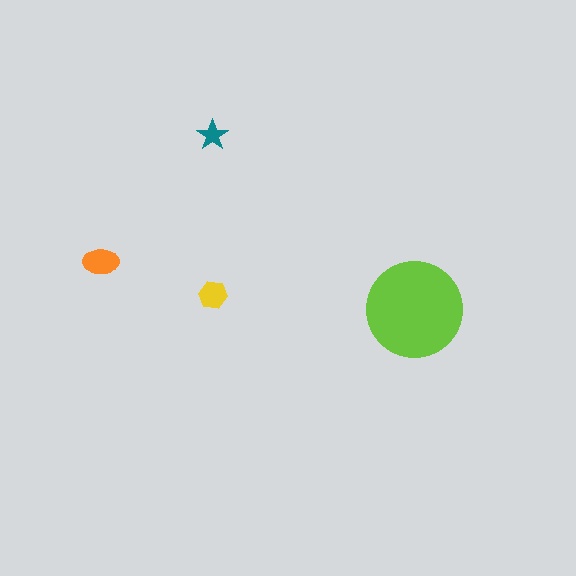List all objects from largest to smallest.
The lime circle, the orange ellipse, the yellow hexagon, the teal star.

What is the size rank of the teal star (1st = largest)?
4th.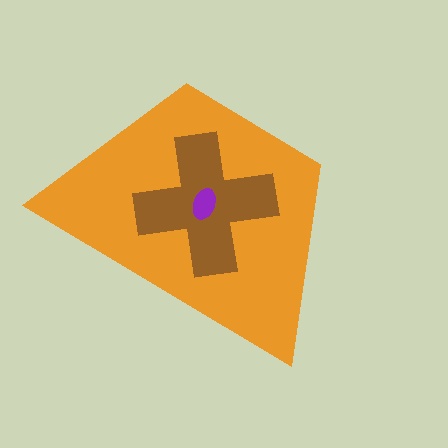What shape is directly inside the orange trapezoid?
The brown cross.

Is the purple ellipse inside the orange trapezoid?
Yes.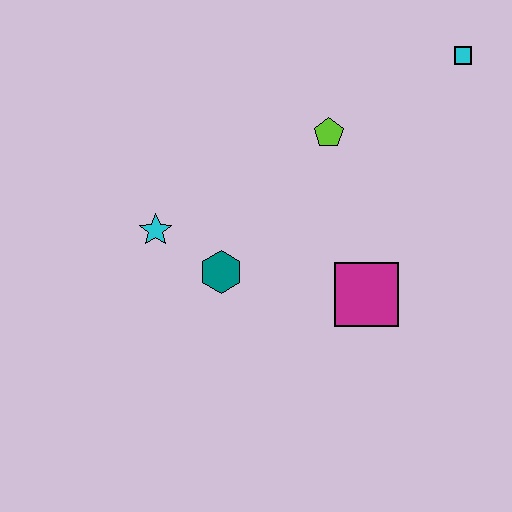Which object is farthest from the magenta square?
The cyan square is farthest from the magenta square.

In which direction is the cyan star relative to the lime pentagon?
The cyan star is to the left of the lime pentagon.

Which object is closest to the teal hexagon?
The cyan star is closest to the teal hexagon.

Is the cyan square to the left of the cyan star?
No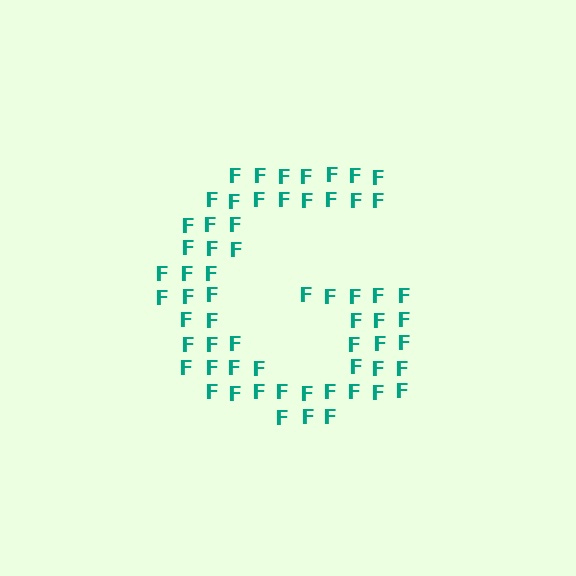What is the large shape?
The large shape is the letter G.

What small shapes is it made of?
It is made of small letter F's.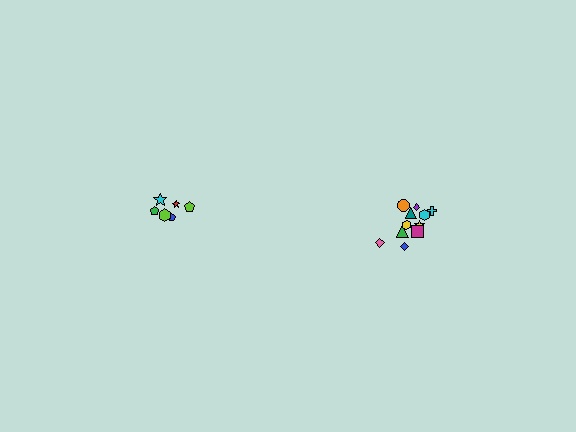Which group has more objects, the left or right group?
The right group.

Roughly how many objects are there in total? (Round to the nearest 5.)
Roughly 20 objects in total.